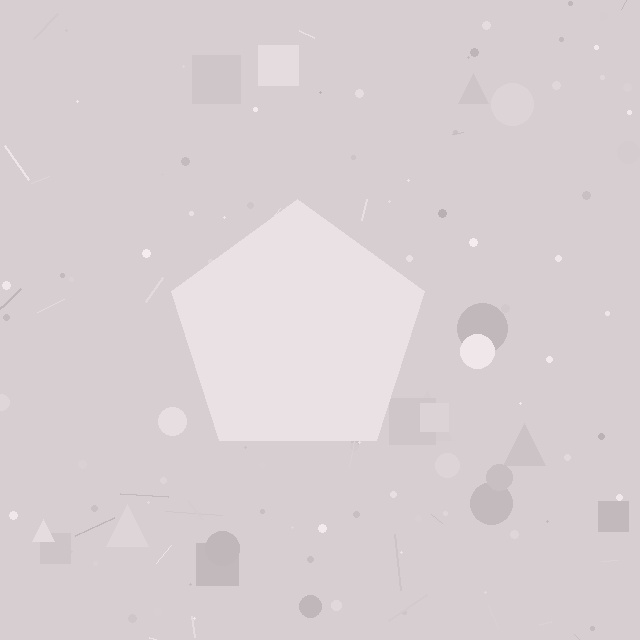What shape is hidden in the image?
A pentagon is hidden in the image.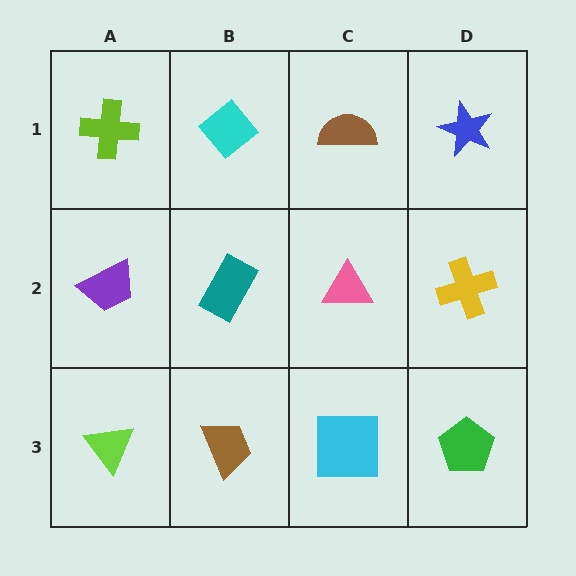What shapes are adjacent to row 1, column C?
A pink triangle (row 2, column C), a cyan diamond (row 1, column B), a blue star (row 1, column D).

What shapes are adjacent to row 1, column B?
A teal rectangle (row 2, column B), a lime cross (row 1, column A), a brown semicircle (row 1, column C).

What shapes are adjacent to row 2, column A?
A lime cross (row 1, column A), a lime triangle (row 3, column A), a teal rectangle (row 2, column B).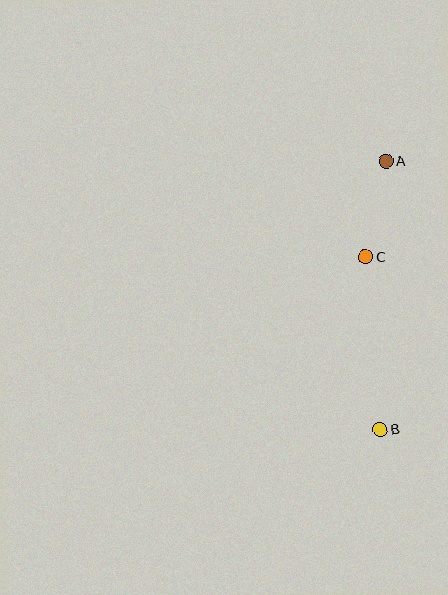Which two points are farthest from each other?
Points A and B are farthest from each other.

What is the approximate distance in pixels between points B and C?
The distance between B and C is approximately 174 pixels.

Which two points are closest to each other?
Points A and C are closest to each other.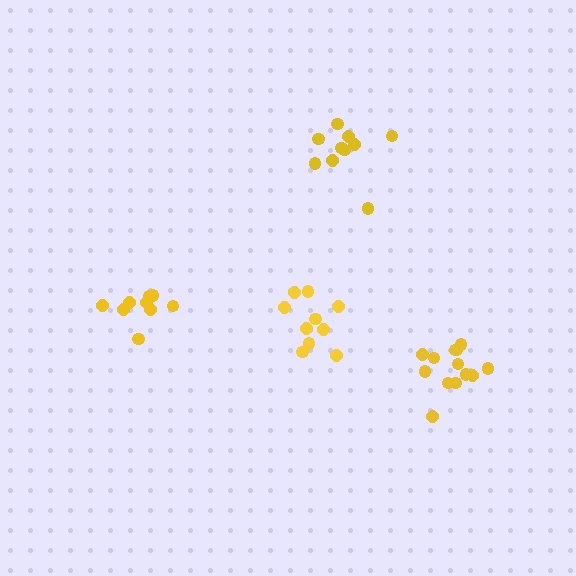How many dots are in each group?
Group 1: 9 dots, Group 2: 13 dots, Group 3: 10 dots, Group 4: 10 dots (42 total).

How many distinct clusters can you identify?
There are 4 distinct clusters.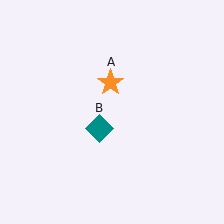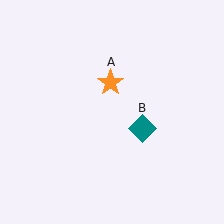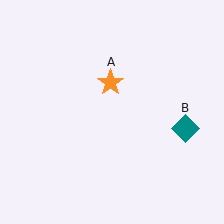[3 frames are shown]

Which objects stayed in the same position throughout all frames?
Orange star (object A) remained stationary.